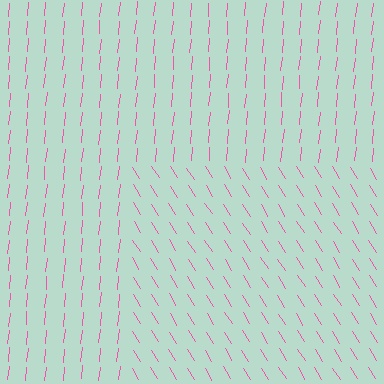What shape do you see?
I see a rectangle.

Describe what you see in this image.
The image is filled with small pink line segments. A rectangle region in the image has lines oriented differently from the surrounding lines, creating a visible texture boundary.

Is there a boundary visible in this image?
Yes, there is a texture boundary formed by a change in line orientation.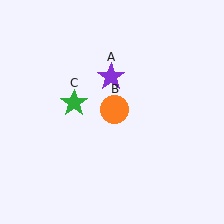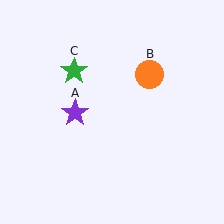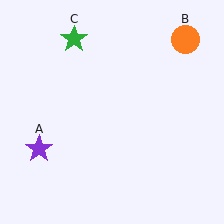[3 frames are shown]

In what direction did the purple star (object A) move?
The purple star (object A) moved down and to the left.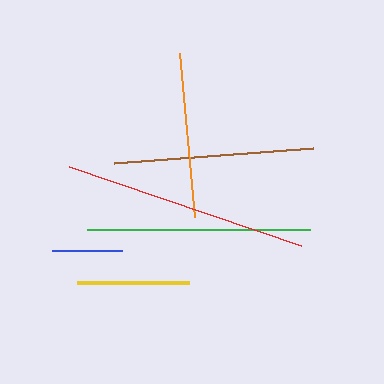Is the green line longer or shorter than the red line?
The red line is longer than the green line.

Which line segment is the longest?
The red line is the longest at approximately 245 pixels.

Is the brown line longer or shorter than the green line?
The green line is longer than the brown line.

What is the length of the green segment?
The green segment is approximately 223 pixels long.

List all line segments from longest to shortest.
From longest to shortest: red, green, brown, orange, yellow, blue.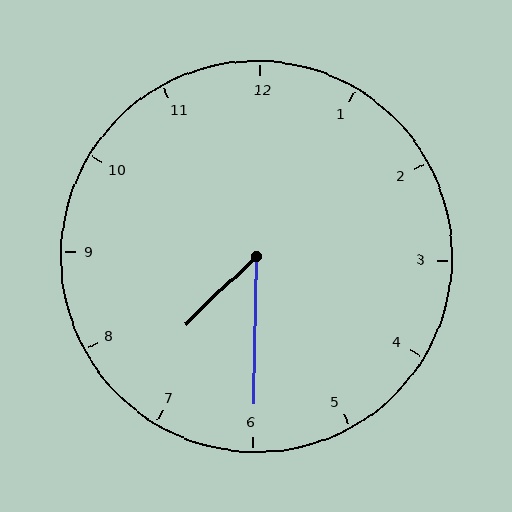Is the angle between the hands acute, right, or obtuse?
It is acute.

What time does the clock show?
7:30.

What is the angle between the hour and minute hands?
Approximately 45 degrees.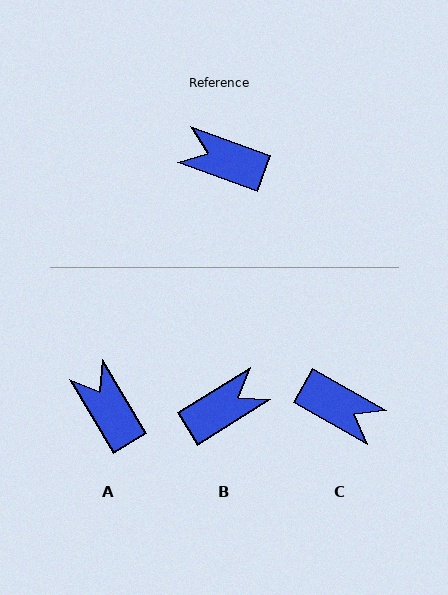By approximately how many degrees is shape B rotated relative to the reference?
Approximately 128 degrees clockwise.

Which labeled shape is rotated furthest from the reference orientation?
C, about 171 degrees away.